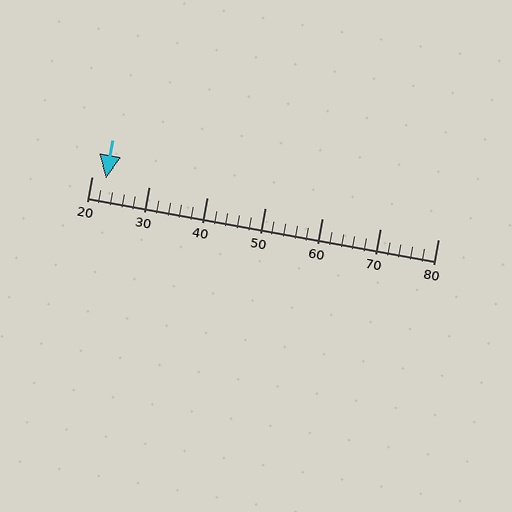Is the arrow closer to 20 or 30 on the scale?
The arrow is closer to 20.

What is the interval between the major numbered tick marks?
The major tick marks are spaced 10 units apart.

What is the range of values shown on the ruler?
The ruler shows values from 20 to 80.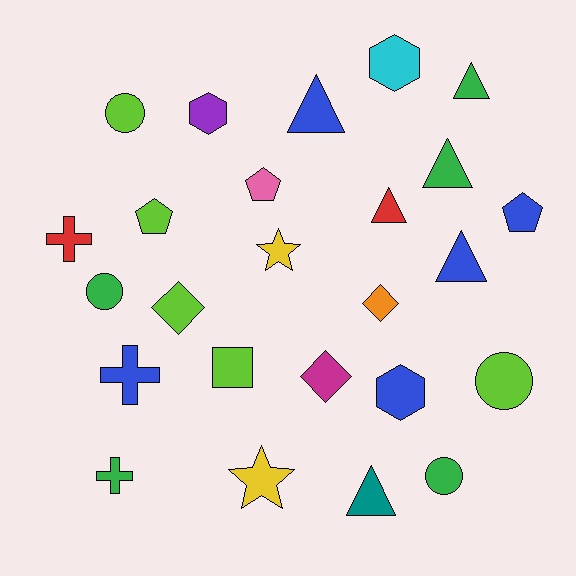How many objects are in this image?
There are 25 objects.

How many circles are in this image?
There are 4 circles.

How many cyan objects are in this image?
There is 1 cyan object.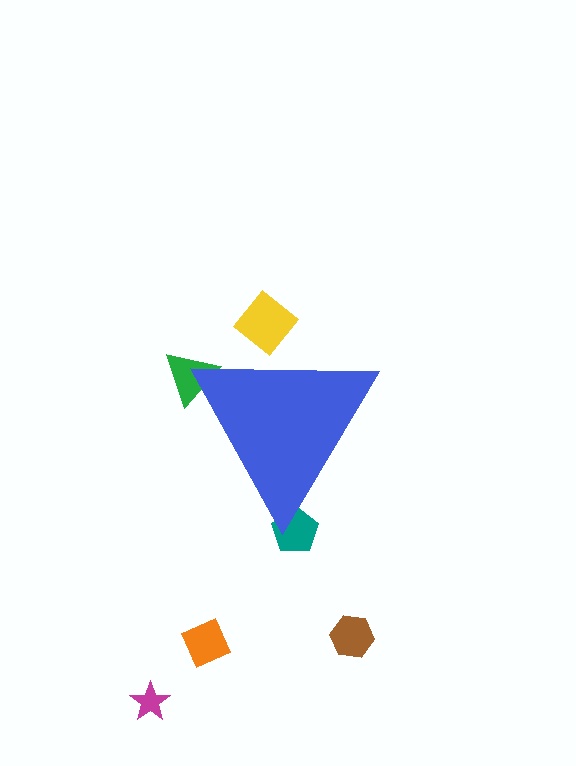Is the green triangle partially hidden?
Yes, the green triangle is partially hidden behind the blue triangle.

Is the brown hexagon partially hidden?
No, the brown hexagon is fully visible.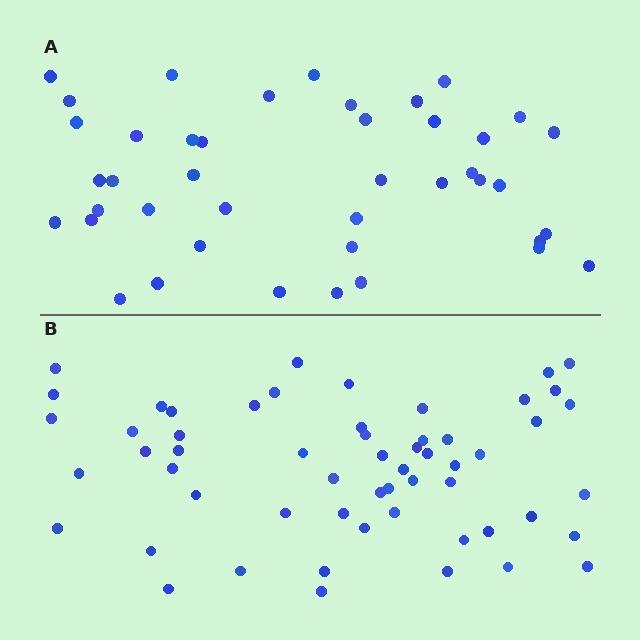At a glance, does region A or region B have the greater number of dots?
Region B (the bottom region) has more dots.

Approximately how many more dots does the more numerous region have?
Region B has approximately 15 more dots than region A.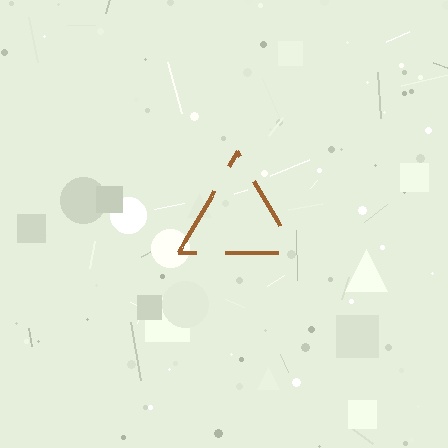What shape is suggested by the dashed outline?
The dashed outline suggests a triangle.